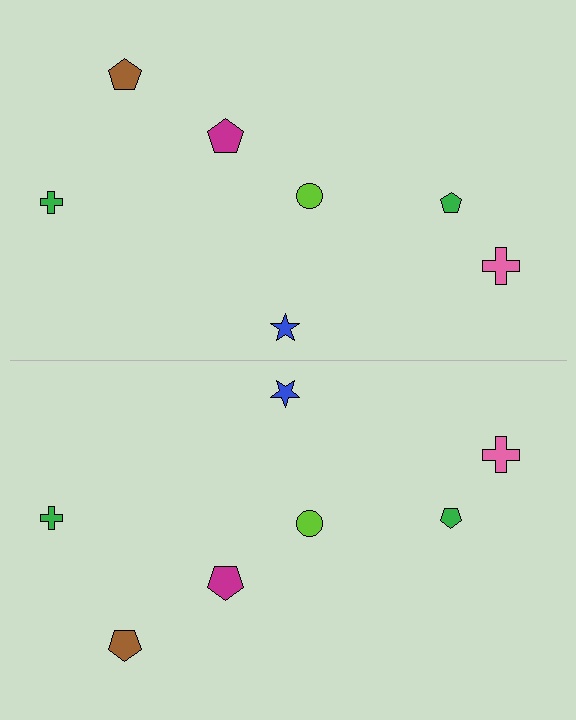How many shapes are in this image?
There are 14 shapes in this image.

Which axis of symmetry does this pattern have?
The pattern has a horizontal axis of symmetry running through the center of the image.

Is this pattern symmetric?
Yes, this pattern has bilateral (reflection) symmetry.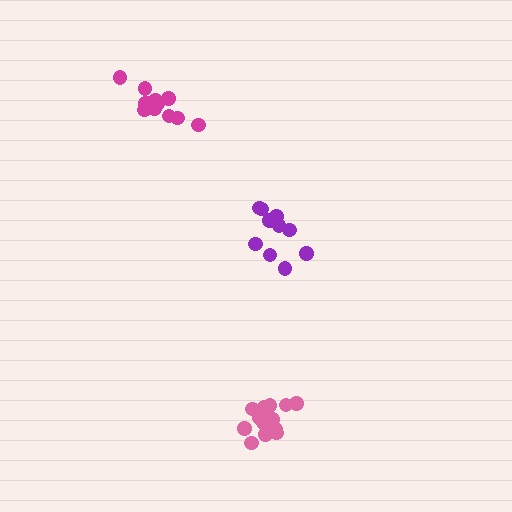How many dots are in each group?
Group 1: 14 dots, Group 2: 13 dots, Group 3: 10 dots (37 total).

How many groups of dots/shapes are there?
There are 3 groups.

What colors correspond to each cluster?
The clusters are colored: pink, magenta, purple.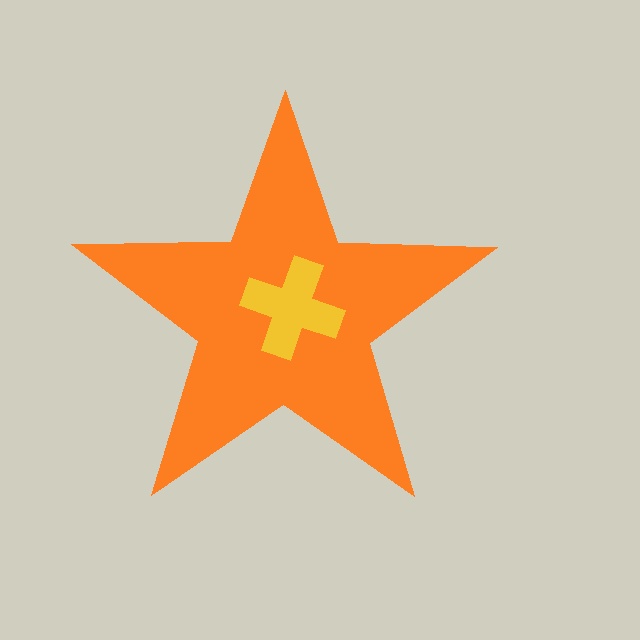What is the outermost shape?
The orange star.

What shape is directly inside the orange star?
The yellow cross.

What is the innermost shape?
The yellow cross.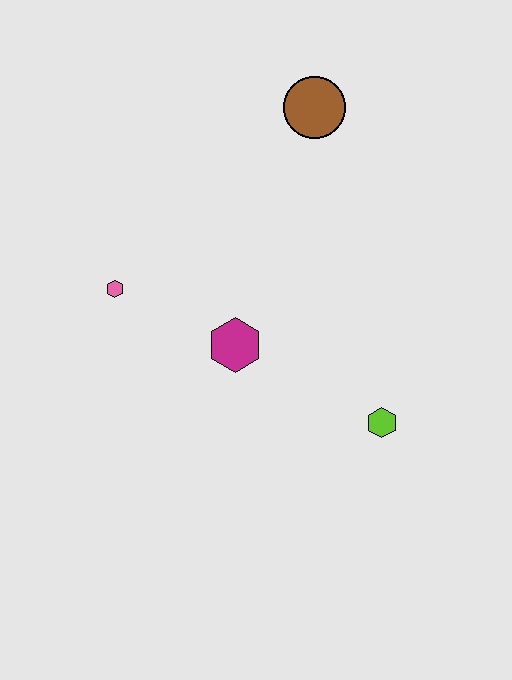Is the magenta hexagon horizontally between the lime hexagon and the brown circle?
No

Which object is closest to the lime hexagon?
The magenta hexagon is closest to the lime hexagon.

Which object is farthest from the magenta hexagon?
The brown circle is farthest from the magenta hexagon.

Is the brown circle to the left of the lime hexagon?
Yes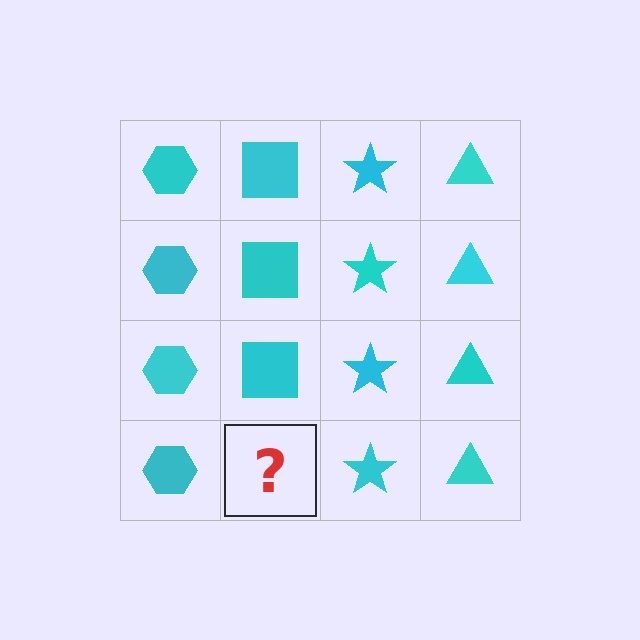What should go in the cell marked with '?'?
The missing cell should contain a cyan square.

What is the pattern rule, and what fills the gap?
The rule is that each column has a consistent shape. The gap should be filled with a cyan square.